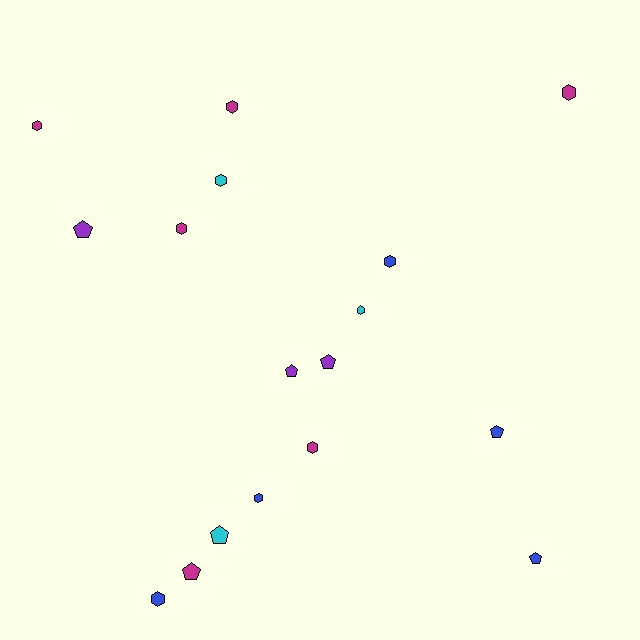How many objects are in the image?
There are 17 objects.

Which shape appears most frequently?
Hexagon, with 10 objects.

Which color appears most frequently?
Magenta, with 6 objects.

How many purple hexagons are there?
There are no purple hexagons.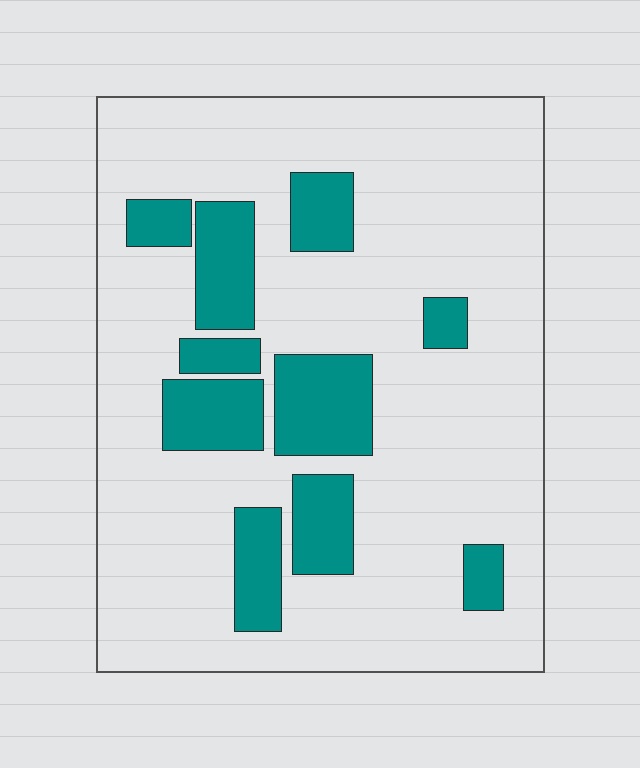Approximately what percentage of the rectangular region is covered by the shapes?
Approximately 20%.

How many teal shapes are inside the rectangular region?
10.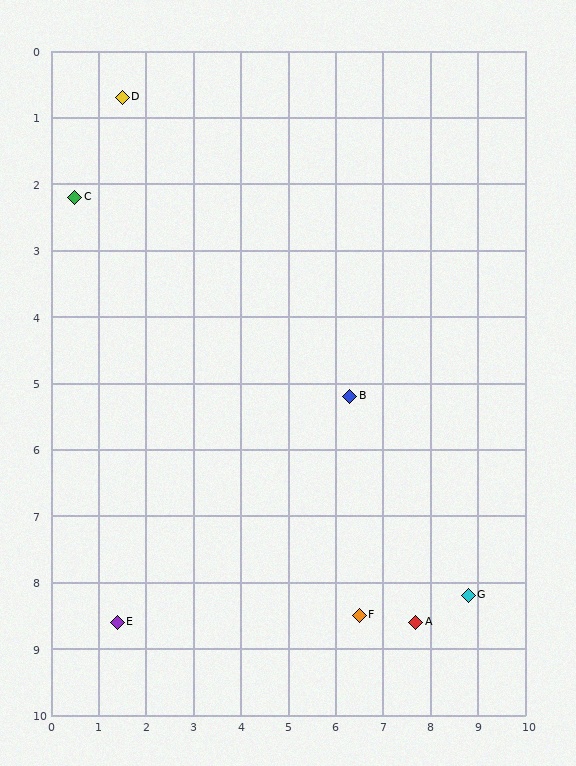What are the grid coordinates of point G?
Point G is at approximately (8.8, 8.2).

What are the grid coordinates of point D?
Point D is at approximately (1.5, 0.7).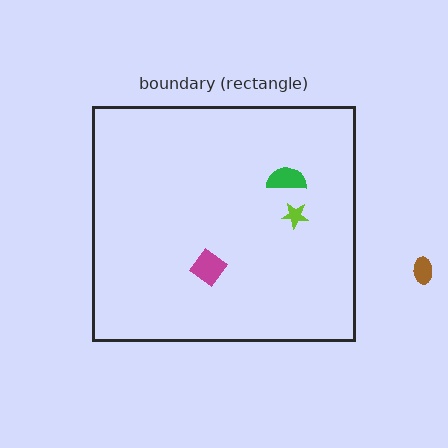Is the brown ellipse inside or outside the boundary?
Outside.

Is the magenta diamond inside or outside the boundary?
Inside.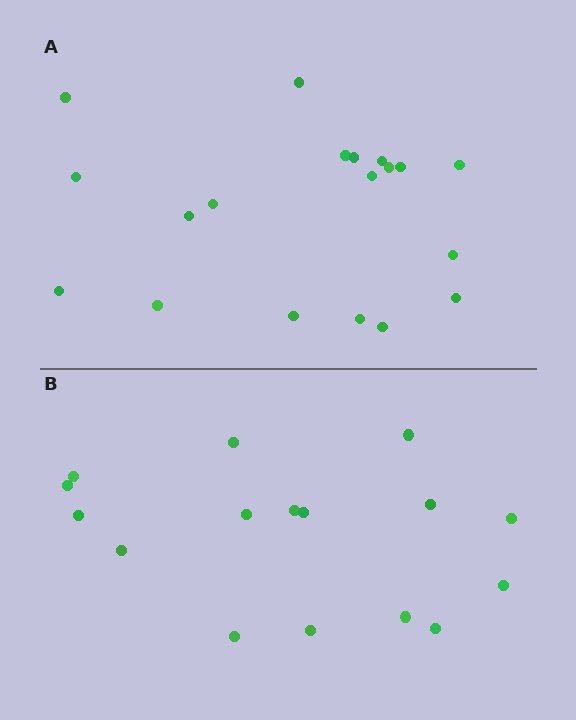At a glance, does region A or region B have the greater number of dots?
Region A (the top region) has more dots.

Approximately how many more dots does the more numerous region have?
Region A has just a few more — roughly 2 or 3 more dots than region B.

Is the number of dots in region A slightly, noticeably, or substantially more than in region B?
Region A has only slightly more — the two regions are fairly close. The ratio is roughly 1.2 to 1.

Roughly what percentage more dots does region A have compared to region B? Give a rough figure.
About 20% more.